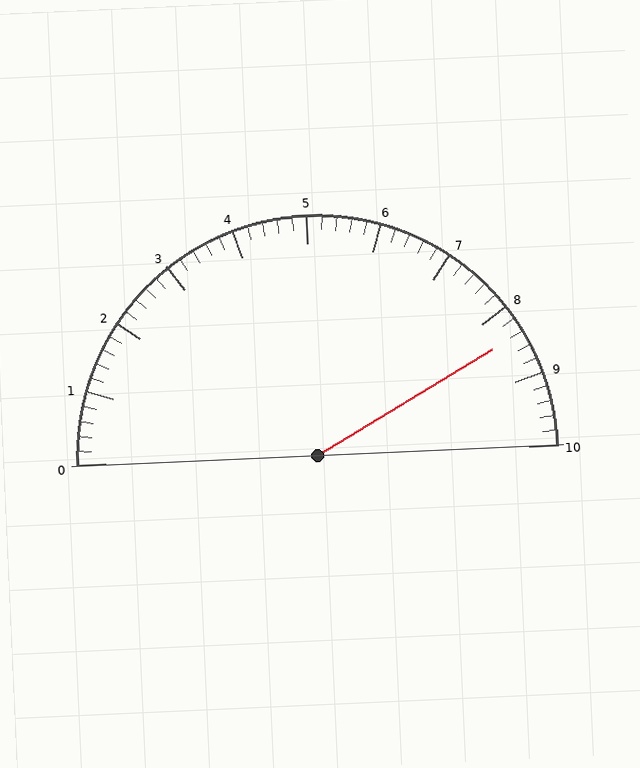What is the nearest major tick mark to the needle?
The nearest major tick mark is 8.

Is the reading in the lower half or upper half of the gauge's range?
The reading is in the upper half of the range (0 to 10).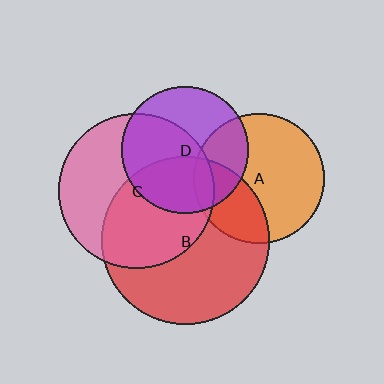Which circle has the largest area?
Circle B (red).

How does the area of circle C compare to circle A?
Approximately 1.4 times.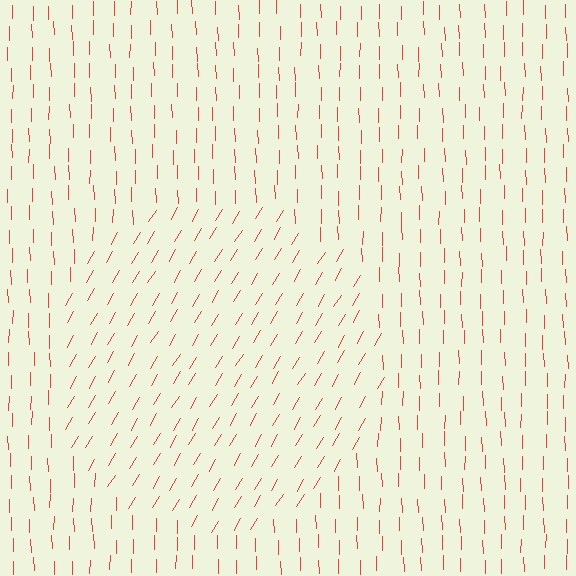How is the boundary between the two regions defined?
The boundary is defined purely by a change in line orientation (approximately 32 degrees difference). All lines are the same color and thickness.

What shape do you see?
I see a circle.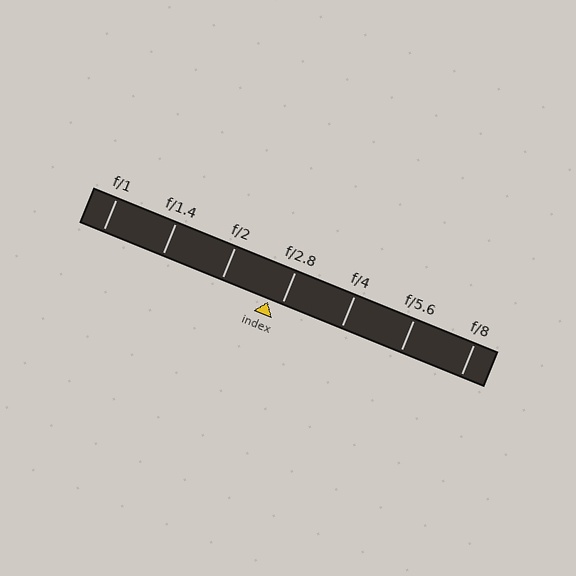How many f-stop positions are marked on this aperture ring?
There are 7 f-stop positions marked.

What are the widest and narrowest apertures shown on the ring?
The widest aperture shown is f/1 and the narrowest is f/8.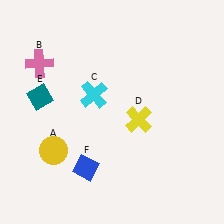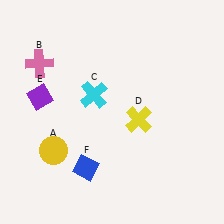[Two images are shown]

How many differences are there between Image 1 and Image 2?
There is 1 difference between the two images.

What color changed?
The diamond (E) changed from teal in Image 1 to purple in Image 2.